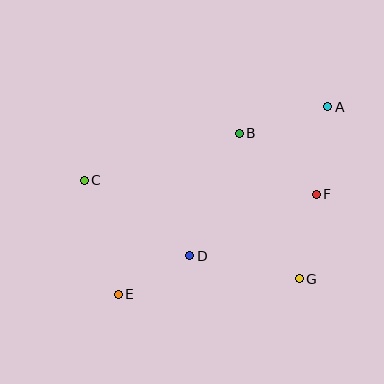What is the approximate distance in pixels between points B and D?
The distance between B and D is approximately 132 pixels.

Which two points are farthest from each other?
Points A and E are farthest from each other.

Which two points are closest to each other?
Points D and E are closest to each other.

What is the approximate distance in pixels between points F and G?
The distance between F and G is approximately 86 pixels.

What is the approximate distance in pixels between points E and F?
The distance between E and F is approximately 222 pixels.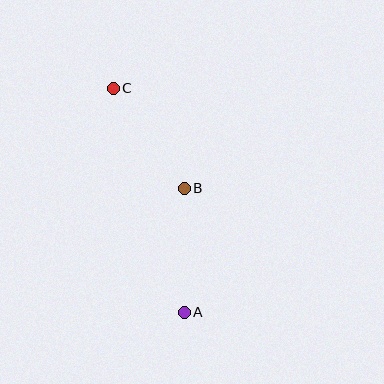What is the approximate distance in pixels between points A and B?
The distance between A and B is approximately 124 pixels.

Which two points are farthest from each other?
Points A and C are farthest from each other.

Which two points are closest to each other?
Points B and C are closest to each other.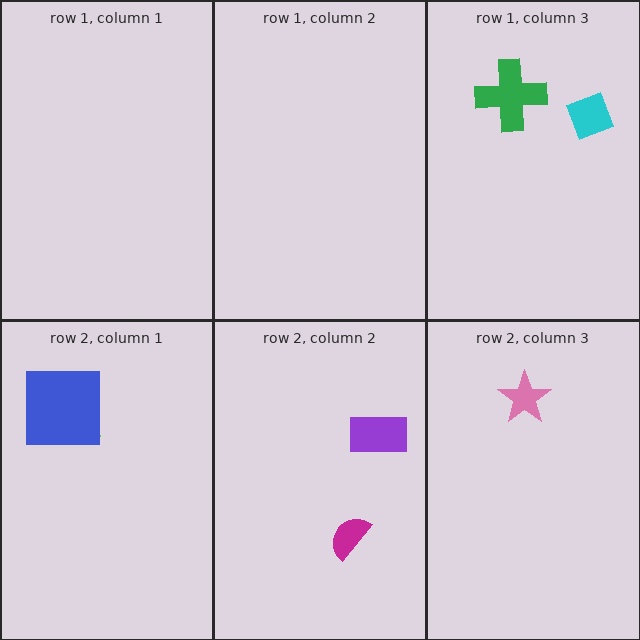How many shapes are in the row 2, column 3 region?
1.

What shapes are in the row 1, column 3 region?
The green cross, the cyan diamond.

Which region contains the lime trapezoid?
The row 2, column 1 region.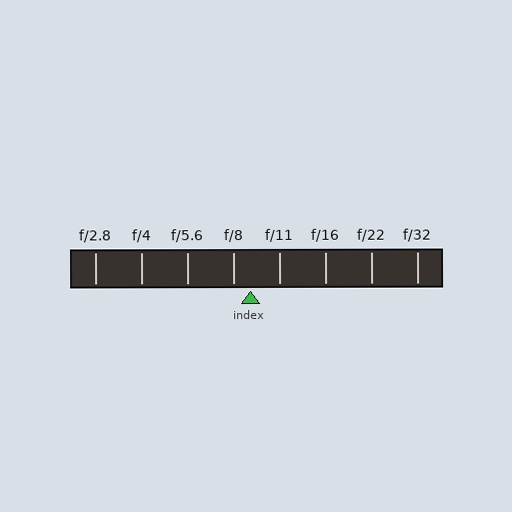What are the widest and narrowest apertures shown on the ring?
The widest aperture shown is f/2.8 and the narrowest is f/32.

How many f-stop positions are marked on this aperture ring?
There are 8 f-stop positions marked.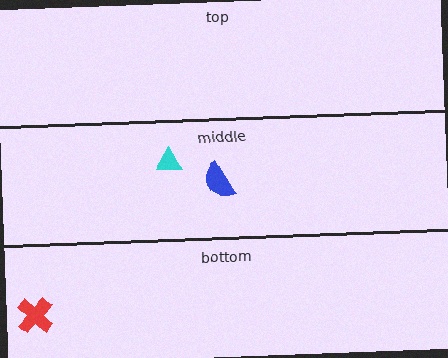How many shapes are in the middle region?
2.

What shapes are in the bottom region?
The red cross.